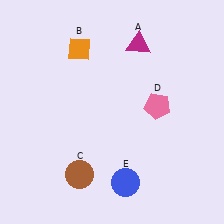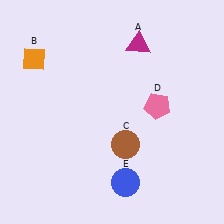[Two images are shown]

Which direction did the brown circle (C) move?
The brown circle (C) moved right.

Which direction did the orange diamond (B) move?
The orange diamond (B) moved left.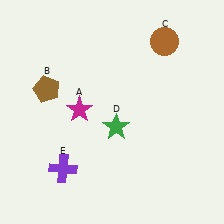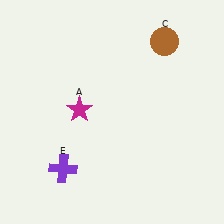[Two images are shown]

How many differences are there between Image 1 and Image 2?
There are 2 differences between the two images.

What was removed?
The green star (D), the brown pentagon (B) were removed in Image 2.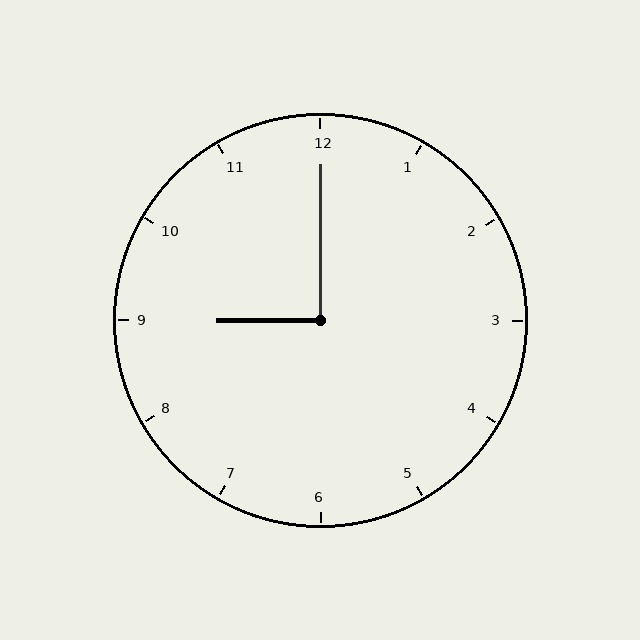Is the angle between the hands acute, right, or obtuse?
It is right.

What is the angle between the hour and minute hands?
Approximately 90 degrees.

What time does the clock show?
9:00.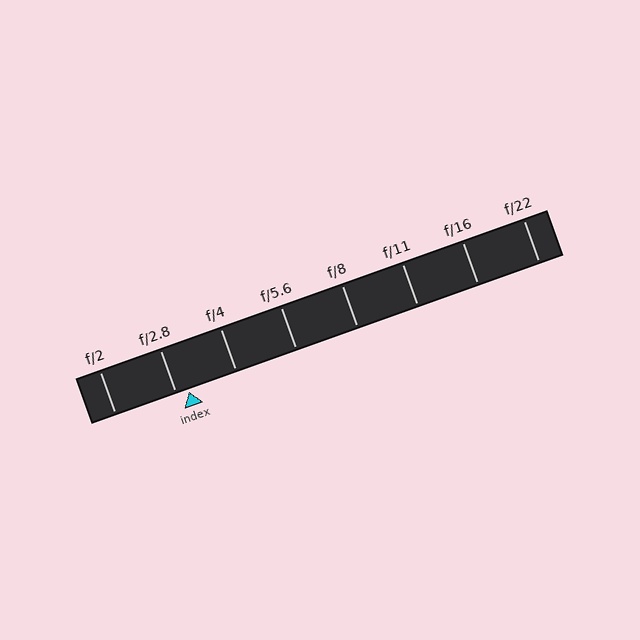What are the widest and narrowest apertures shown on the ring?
The widest aperture shown is f/2 and the narrowest is f/22.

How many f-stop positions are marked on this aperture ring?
There are 8 f-stop positions marked.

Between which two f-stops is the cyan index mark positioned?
The index mark is between f/2.8 and f/4.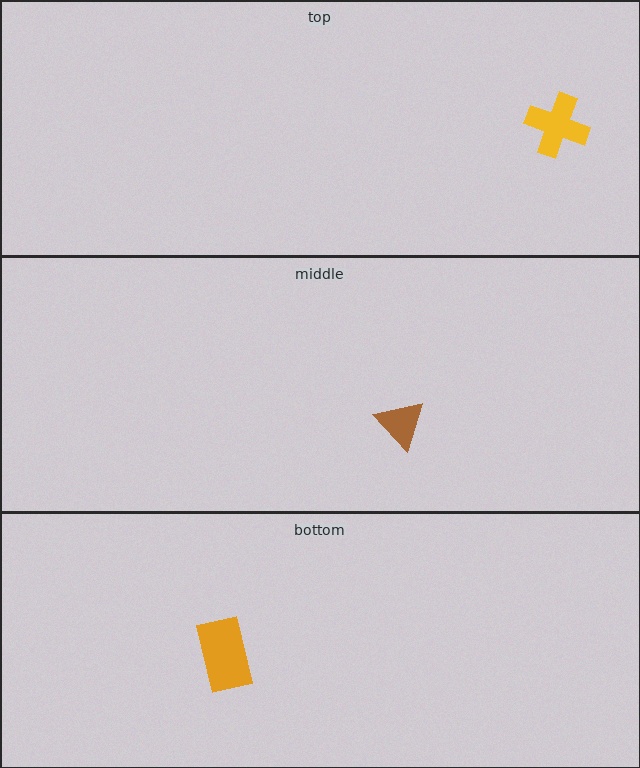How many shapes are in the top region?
1.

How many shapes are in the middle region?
1.